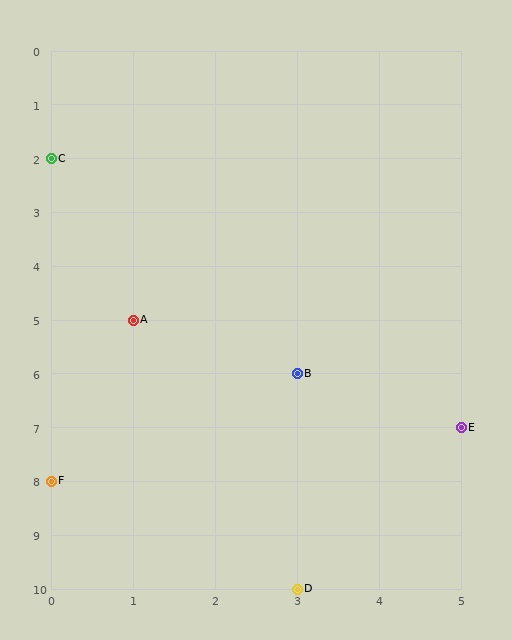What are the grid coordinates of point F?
Point F is at grid coordinates (0, 8).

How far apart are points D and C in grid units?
Points D and C are 3 columns and 8 rows apart (about 8.5 grid units diagonally).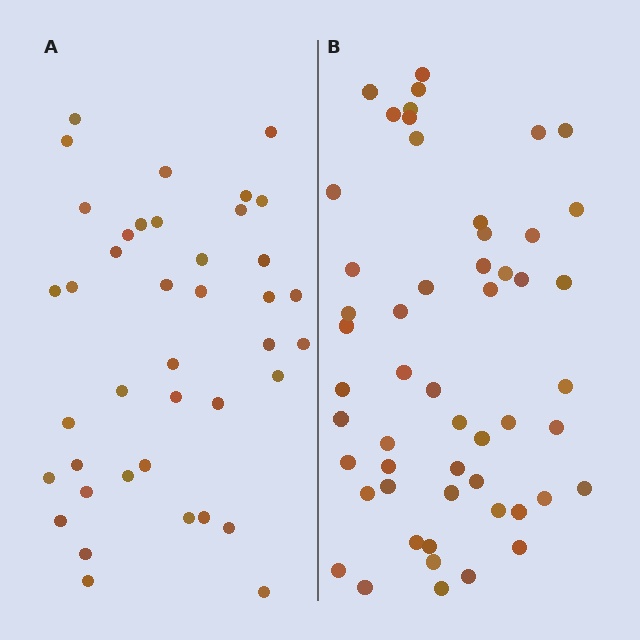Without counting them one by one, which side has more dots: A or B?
Region B (the right region) has more dots.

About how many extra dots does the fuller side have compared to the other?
Region B has approximately 15 more dots than region A.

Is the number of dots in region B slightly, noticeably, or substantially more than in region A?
Region B has noticeably more, but not dramatically so. The ratio is roughly 1.3 to 1.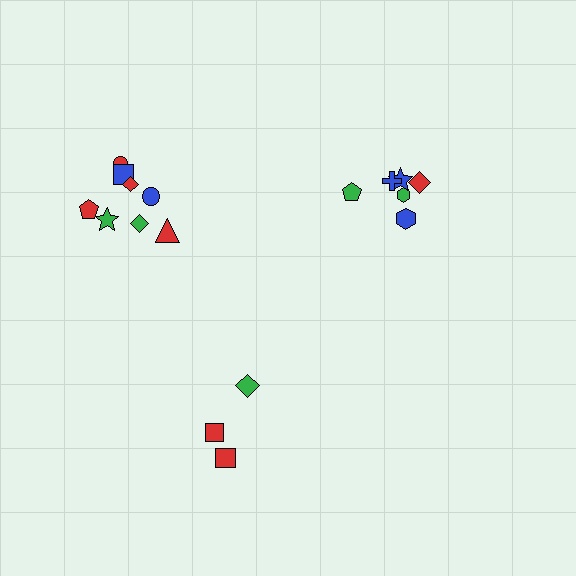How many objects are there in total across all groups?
There are 17 objects.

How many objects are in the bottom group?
There are 3 objects.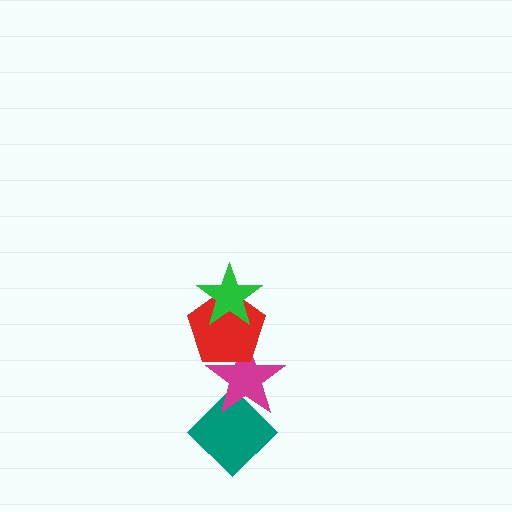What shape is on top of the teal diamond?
The magenta star is on top of the teal diamond.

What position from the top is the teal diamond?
The teal diamond is 4th from the top.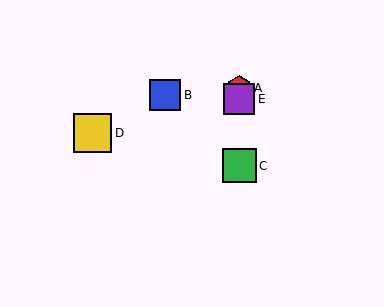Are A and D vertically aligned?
No, A is at x≈239 and D is at x≈93.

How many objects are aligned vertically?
3 objects (A, C, E) are aligned vertically.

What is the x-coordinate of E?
Object E is at x≈239.